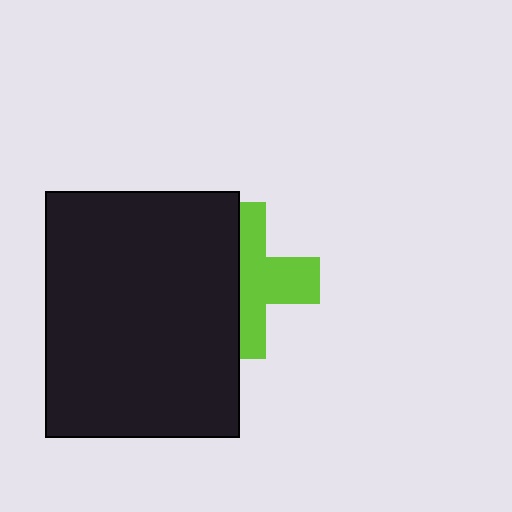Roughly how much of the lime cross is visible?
About half of it is visible (roughly 53%).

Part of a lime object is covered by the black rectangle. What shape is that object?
It is a cross.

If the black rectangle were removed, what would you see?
You would see the complete lime cross.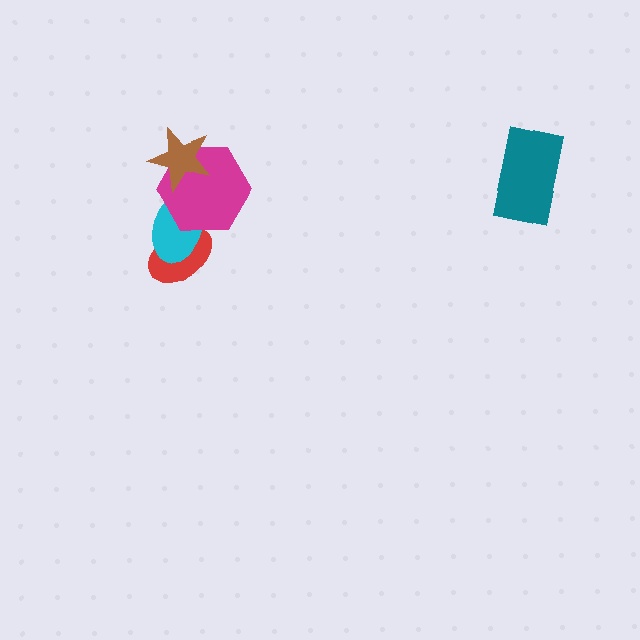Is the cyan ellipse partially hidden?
Yes, it is partially covered by another shape.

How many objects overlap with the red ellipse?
2 objects overlap with the red ellipse.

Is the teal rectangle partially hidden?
No, no other shape covers it.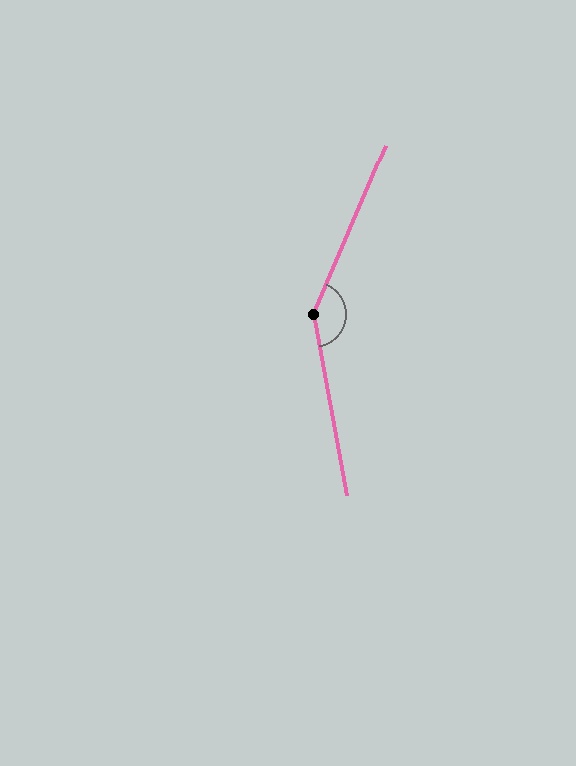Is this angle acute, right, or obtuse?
It is obtuse.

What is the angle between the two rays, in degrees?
Approximately 146 degrees.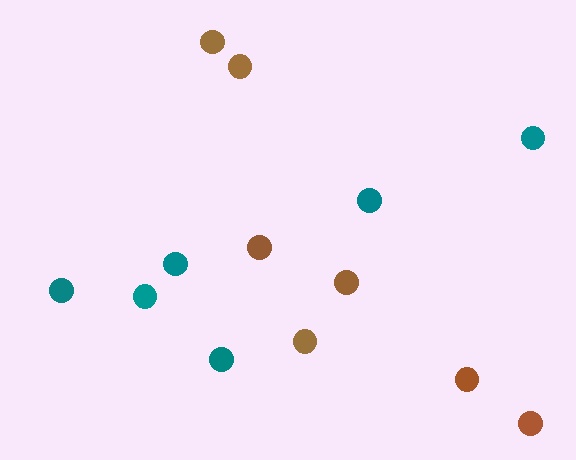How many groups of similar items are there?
There are 2 groups: one group of brown circles (7) and one group of teal circles (6).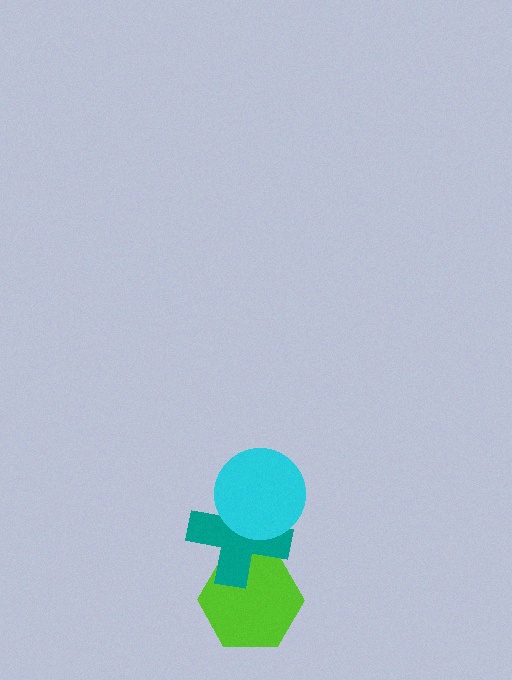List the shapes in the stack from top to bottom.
From top to bottom: the cyan circle, the teal cross, the lime hexagon.